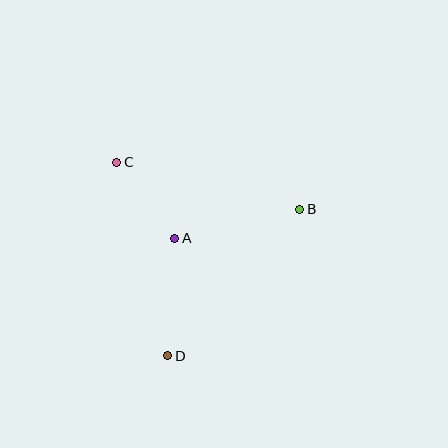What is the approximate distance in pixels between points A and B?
The distance between A and B is approximately 129 pixels.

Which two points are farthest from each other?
Points C and D are farthest from each other.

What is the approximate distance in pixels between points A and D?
The distance between A and D is approximately 118 pixels.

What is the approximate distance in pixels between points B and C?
The distance between B and C is approximately 189 pixels.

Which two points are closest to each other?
Points A and C are closest to each other.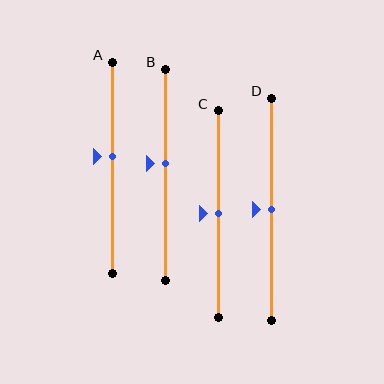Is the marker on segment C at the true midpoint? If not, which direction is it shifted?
Yes, the marker on segment C is at the true midpoint.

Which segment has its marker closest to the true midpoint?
Segment C has its marker closest to the true midpoint.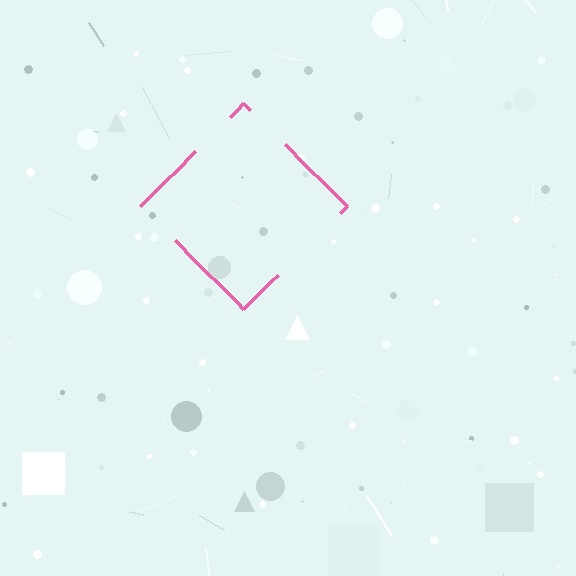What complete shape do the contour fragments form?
The contour fragments form a diamond.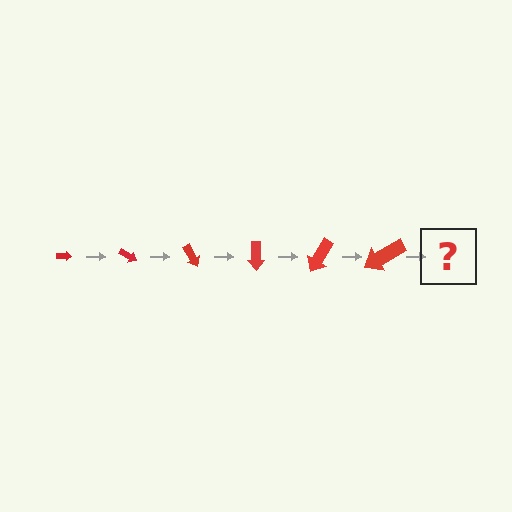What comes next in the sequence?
The next element should be an arrow, larger than the previous one and rotated 180 degrees from the start.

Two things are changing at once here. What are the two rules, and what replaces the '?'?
The two rules are that the arrow grows larger each step and it rotates 30 degrees each step. The '?' should be an arrow, larger than the previous one and rotated 180 degrees from the start.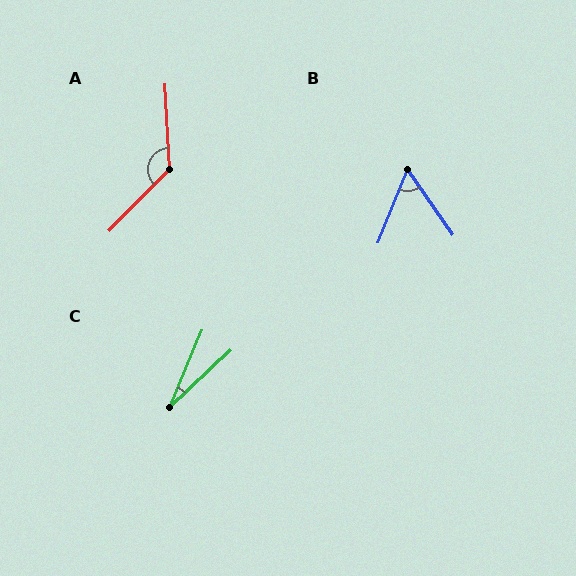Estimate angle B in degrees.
Approximately 56 degrees.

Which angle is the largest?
A, at approximately 132 degrees.